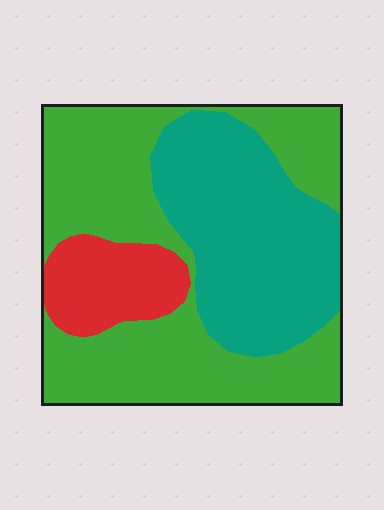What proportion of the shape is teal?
Teal takes up about one third (1/3) of the shape.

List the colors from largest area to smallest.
From largest to smallest: green, teal, red.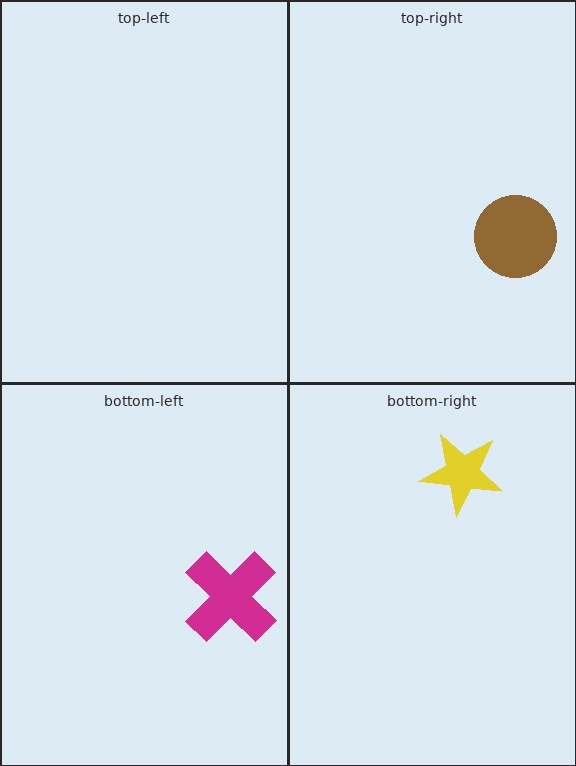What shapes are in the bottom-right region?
The yellow star.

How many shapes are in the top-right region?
1.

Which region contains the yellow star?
The bottom-right region.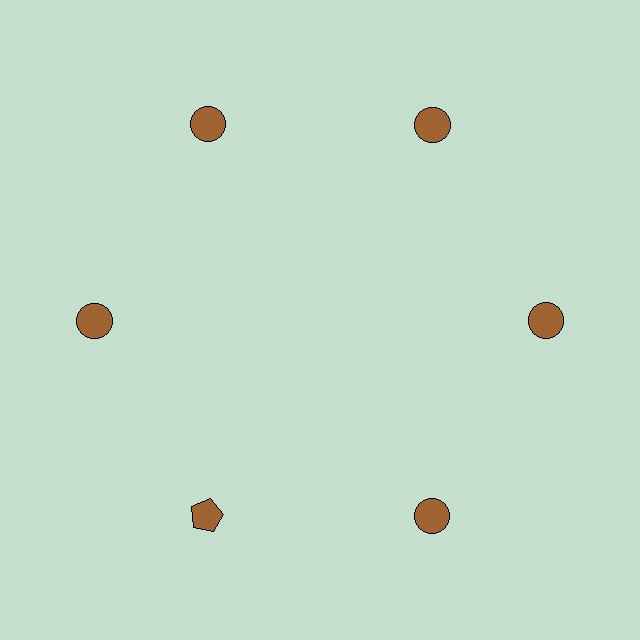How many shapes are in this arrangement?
There are 6 shapes arranged in a ring pattern.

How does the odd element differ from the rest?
It has a different shape: pentagon instead of circle.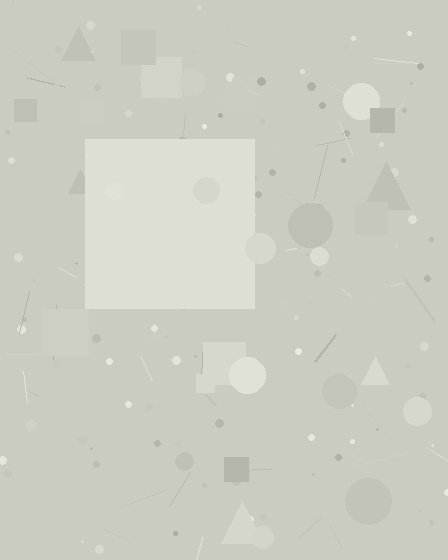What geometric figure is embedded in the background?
A square is embedded in the background.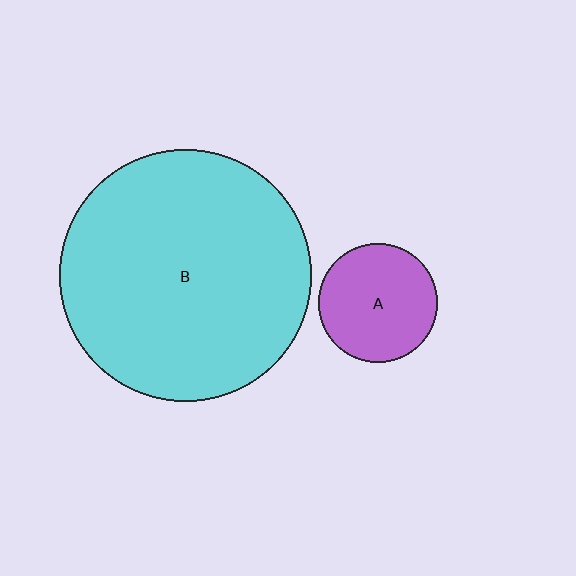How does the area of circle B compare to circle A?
Approximately 4.5 times.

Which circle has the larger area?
Circle B (cyan).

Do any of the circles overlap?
No, none of the circles overlap.